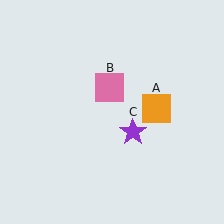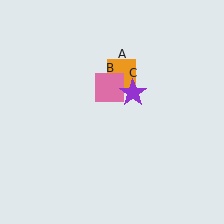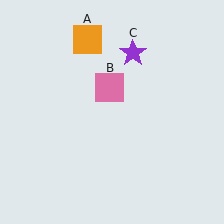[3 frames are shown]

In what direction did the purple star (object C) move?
The purple star (object C) moved up.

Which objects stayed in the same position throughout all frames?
Pink square (object B) remained stationary.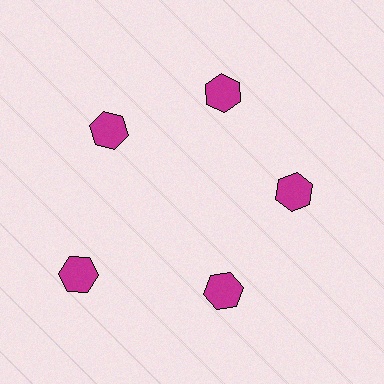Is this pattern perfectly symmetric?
No. The 5 magenta hexagons are arranged in a ring, but one element near the 8 o'clock position is pushed outward from the center, breaking the 5-fold rotational symmetry.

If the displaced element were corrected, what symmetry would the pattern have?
It would have 5-fold rotational symmetry — the pattern would map onto itself every 72 degrees.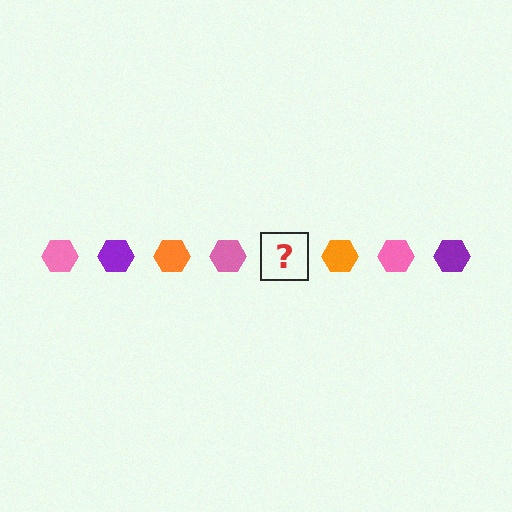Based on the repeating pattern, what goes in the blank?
The blank should be a purple hexagon.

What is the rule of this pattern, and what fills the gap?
The rule is that the pattern cycles through pink, purple, orange hexagons. The gap should be filled with a purple hexagon.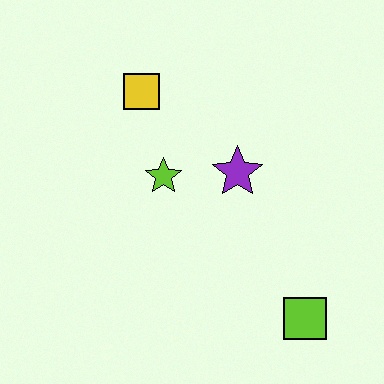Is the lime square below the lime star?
Yes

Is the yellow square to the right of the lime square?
No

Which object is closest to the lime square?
The purple star is closest to the lime square.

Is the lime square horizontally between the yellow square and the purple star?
No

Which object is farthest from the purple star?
The lime square is farthest from the purple star.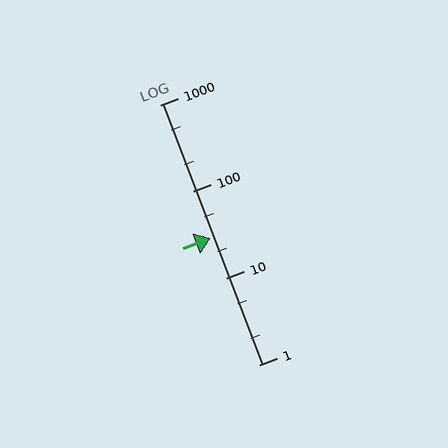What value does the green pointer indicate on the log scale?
The pointer indicates approximately 29.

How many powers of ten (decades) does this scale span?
The scale spans 3 decades, from 1 to 1000.